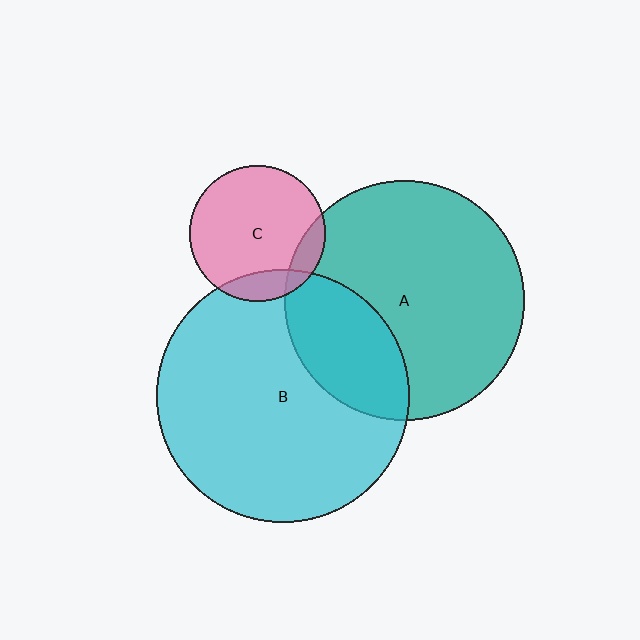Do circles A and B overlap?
Yes.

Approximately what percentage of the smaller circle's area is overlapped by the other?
Approximately 25%.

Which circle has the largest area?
Circle B (cyan).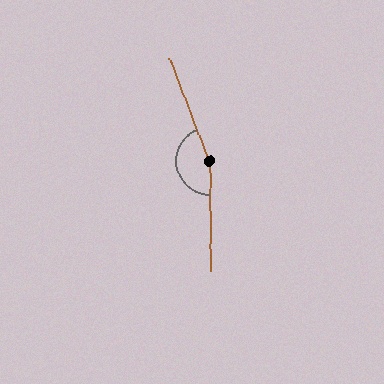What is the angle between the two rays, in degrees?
Approximately 159 degrees.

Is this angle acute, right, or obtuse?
It is obtuse.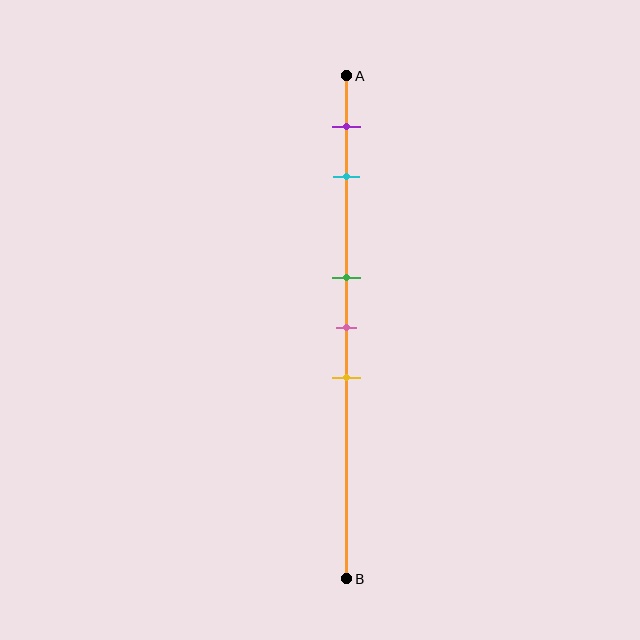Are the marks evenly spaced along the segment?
No, the marks are not evenly spaced.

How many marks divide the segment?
There are 5 marks dividing the segment.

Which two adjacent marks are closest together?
The green and pink marks are the closest adjacent pair.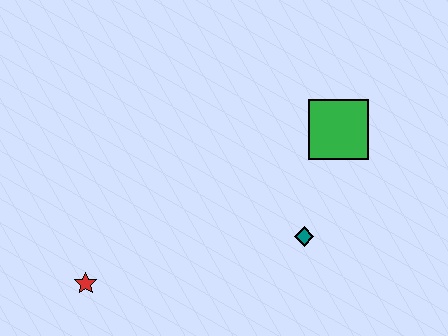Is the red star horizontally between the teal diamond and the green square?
No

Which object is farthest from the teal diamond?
The red star is farthest from the teal diamond.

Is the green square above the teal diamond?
Yes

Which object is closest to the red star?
The teal diamond is closest to the red star.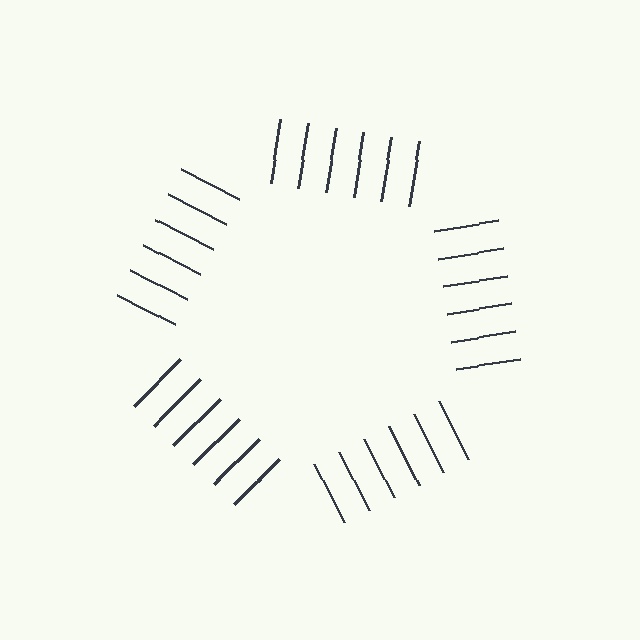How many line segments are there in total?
30 — 6 along each of the 5 edges.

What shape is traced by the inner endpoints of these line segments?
An illusory pentagon — the line segments terminate on its edges but no continuous stroke is drawn.